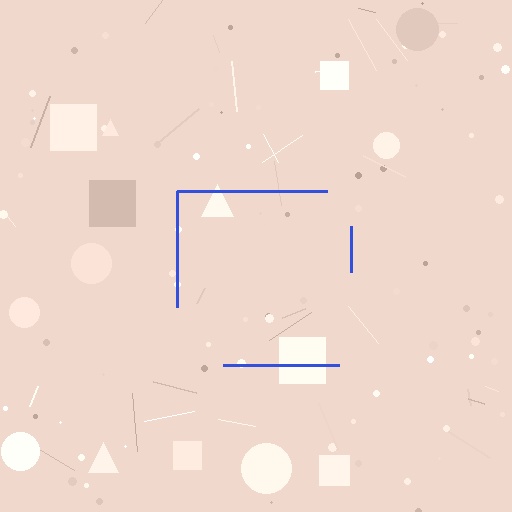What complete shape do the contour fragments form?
The contour fragments form a square.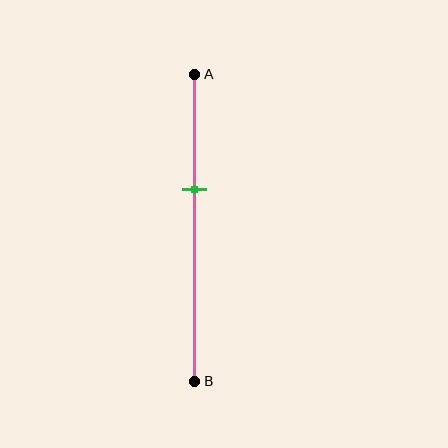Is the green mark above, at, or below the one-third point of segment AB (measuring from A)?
The green mark is below the one-third point of segment AB.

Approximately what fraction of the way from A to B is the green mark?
The green mark is approximately 40% of the way from A to B.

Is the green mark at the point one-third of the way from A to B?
No, the mark is at about 40% from A, not at the 33% one-third point.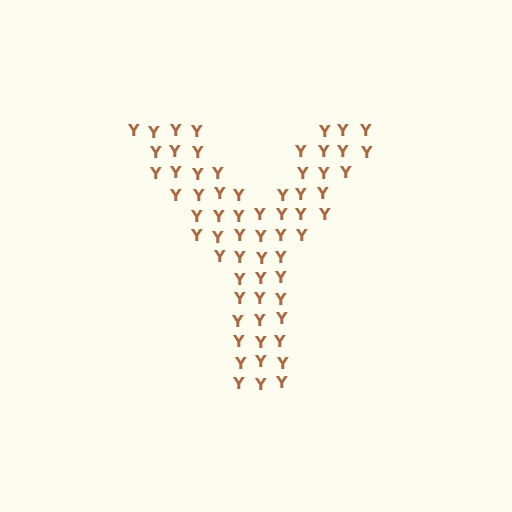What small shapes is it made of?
It is made of small letter Y's.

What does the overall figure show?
The overall figure shows the letter Y.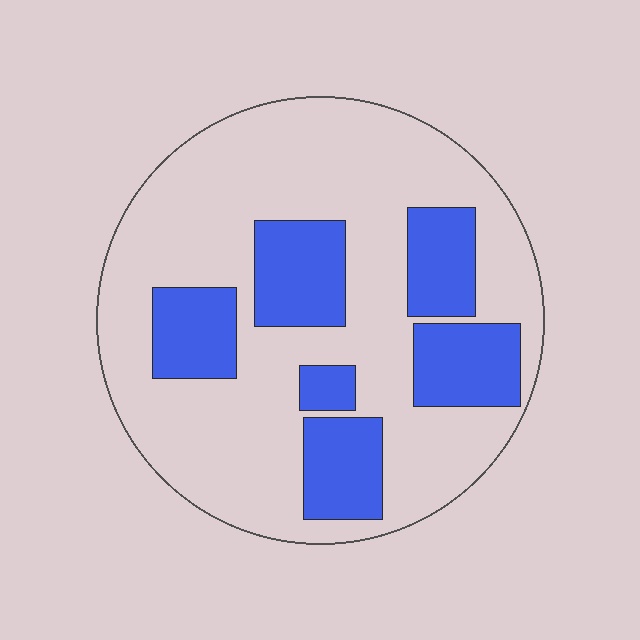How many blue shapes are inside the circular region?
6.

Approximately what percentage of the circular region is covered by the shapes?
Approximately 30%.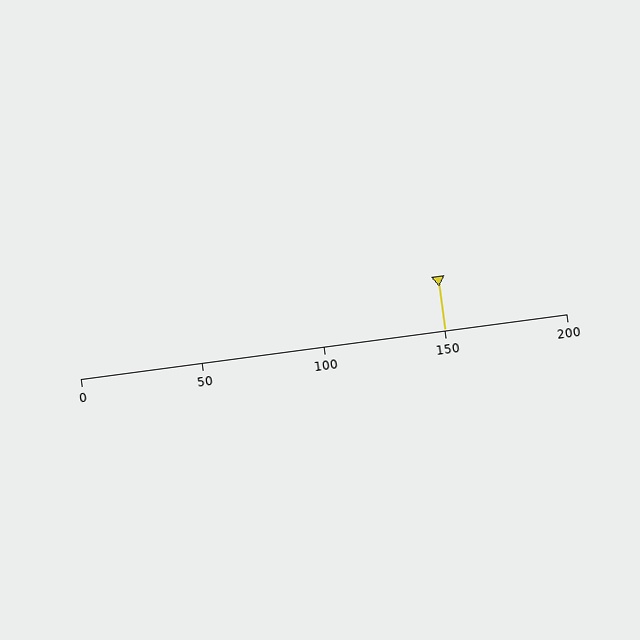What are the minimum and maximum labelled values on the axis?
The axis runs from 0 to 200.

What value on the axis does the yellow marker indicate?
The marker indicates approximately 150.